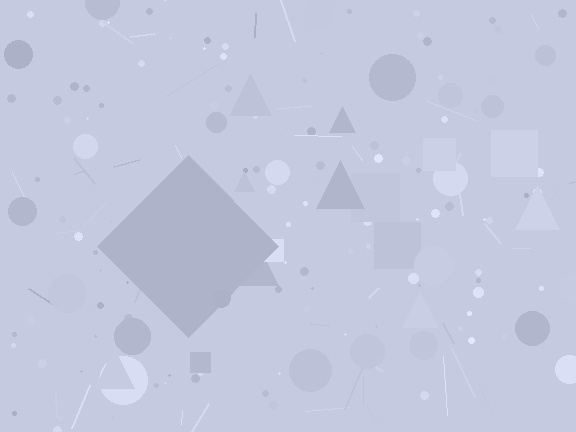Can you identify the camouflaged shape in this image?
The camouflaged shape is a diamond.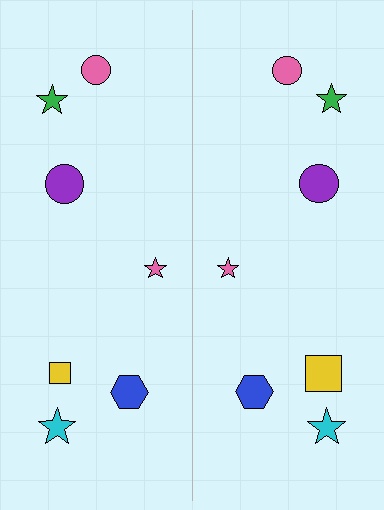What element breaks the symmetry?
The yellow square on the right side has a different size than its mirror counterpart.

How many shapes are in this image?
There are 14 shapes in this image.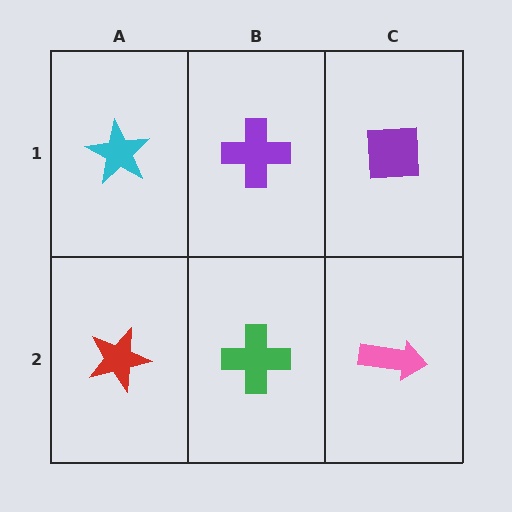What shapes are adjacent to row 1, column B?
A green cross (row 2, column B), a cyan star (row 1, column A), a purple square (row 1, column C).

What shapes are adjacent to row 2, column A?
A cyan star (row 1, column A), a green cross (row 2, column B).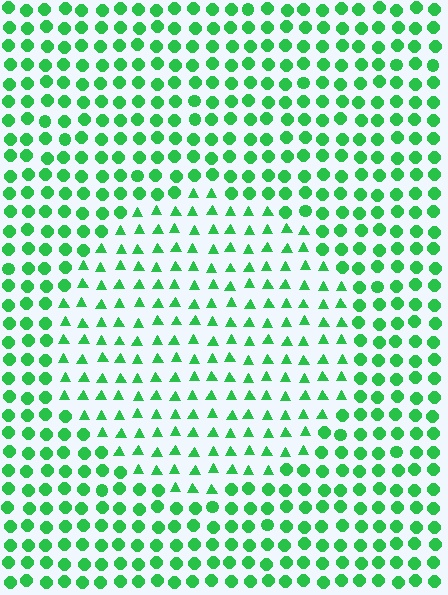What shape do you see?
I see a circle.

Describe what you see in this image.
The image is filled with small green elements arranged in a uniform grid. A circle-shaped region contains triangles, while the surrounding area contains circles. The boundary is defined purely by the change in element shape.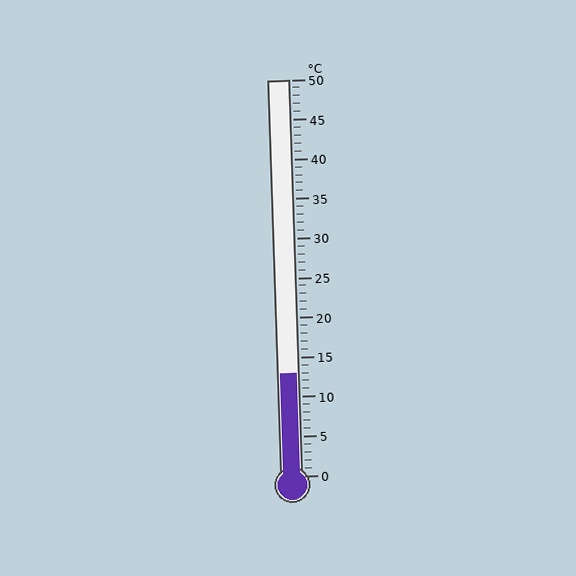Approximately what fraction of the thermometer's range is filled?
The thermometer is filled to approximately 25% of its range.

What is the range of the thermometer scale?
The thermometer scale ranges from 0°C to 50°C.